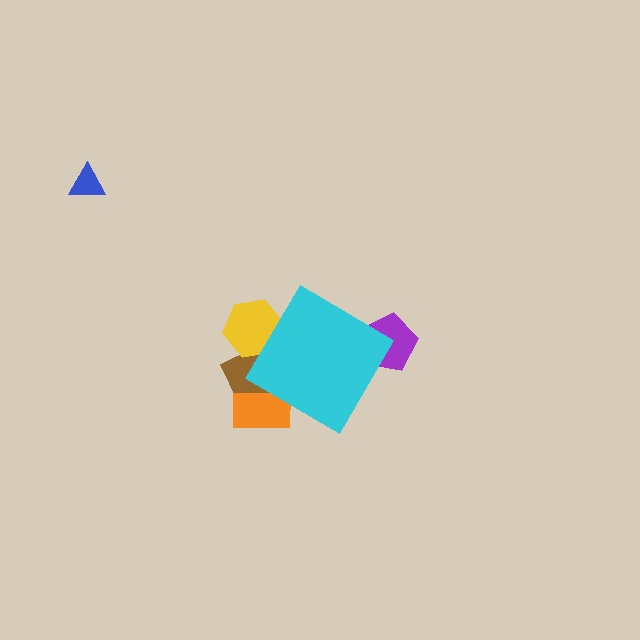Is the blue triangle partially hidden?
No, the blue triangle is fully visible.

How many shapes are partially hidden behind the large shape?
4 shapes are partially hidden.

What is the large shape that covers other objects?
A cyan diamond.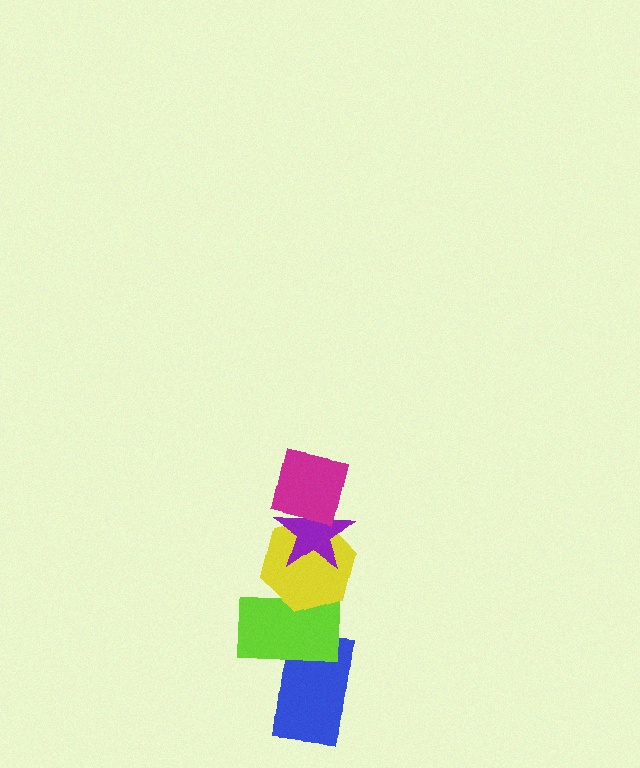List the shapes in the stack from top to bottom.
From top to bottom: the magenta square, the purple star, the yellow hexagon, the lime rectangle, the blue rectangle.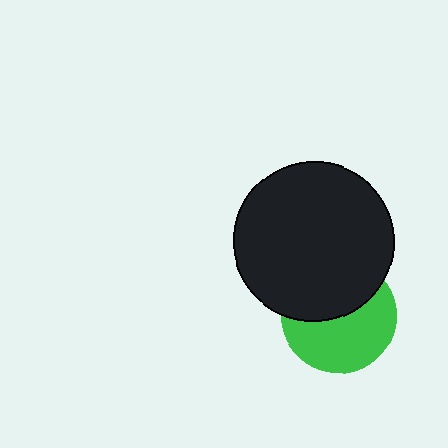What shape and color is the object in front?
The object in front is a black circle.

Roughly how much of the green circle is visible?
About half of it is visible (roughly 55%).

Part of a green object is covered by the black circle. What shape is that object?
It is a circle.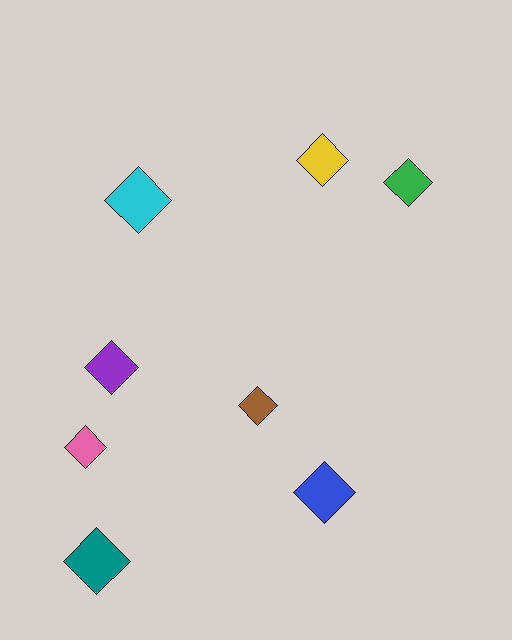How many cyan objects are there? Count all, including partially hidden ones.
There is 1 cyan object.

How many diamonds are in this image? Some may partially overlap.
There are 8 diamonds.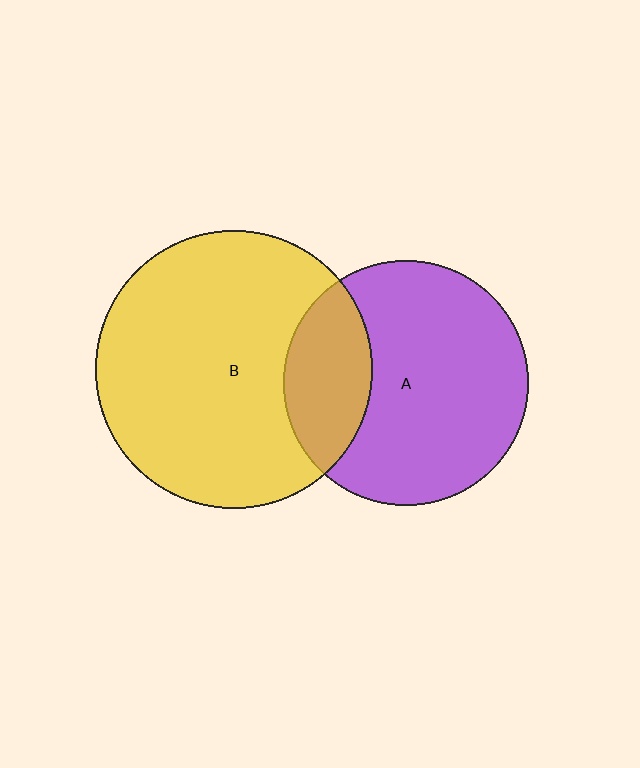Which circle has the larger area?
Circle B (yellow).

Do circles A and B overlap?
Yes.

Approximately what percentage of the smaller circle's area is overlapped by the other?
Approximately 25%.